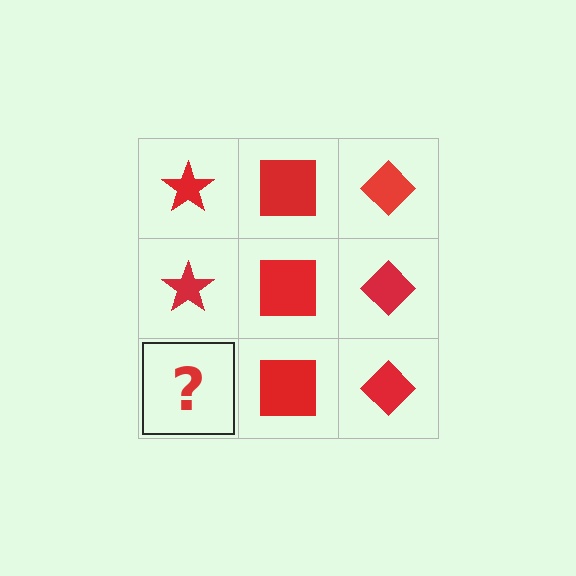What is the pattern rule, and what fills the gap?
The rule is that each column has a consistent shape. The gap should be filled with a red star.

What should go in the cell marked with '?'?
The missing cell should contain a red star.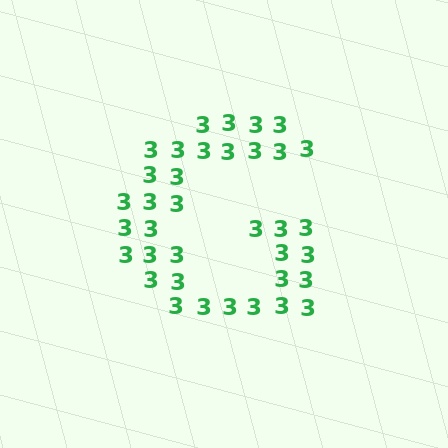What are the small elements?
The small elements are digit 3's.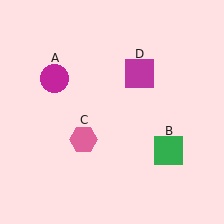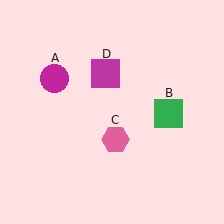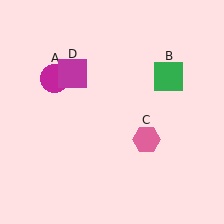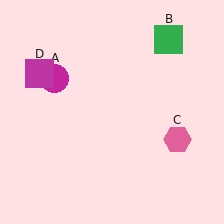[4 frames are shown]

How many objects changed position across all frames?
3 objects changed position: green square (object B), pink hexagon (object C), magenta square (object D).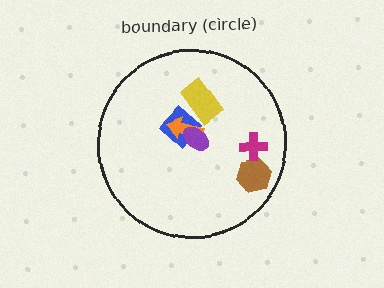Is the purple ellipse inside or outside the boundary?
Inside.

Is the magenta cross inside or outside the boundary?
Inside.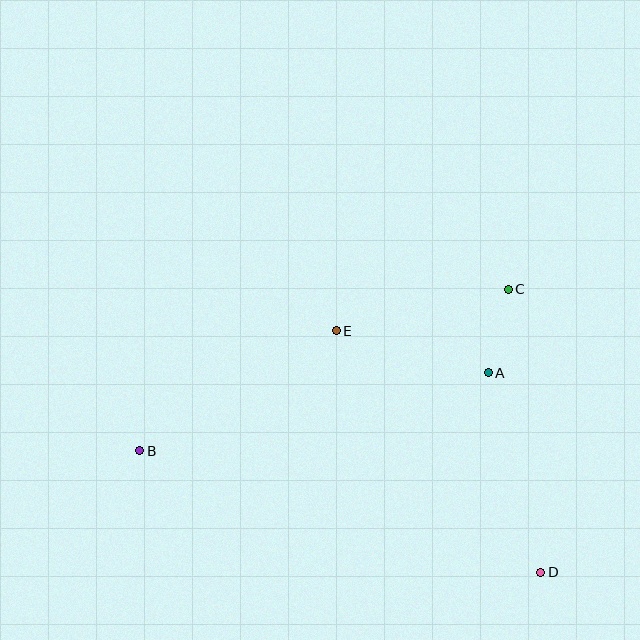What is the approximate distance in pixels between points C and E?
The distance between C and E is approximately 177 pixels.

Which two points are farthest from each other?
Points B and D are farthest from each other.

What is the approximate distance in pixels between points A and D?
The distance between A and D is approximately 206 pixels.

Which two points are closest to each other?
Points A and C are closest to each other.